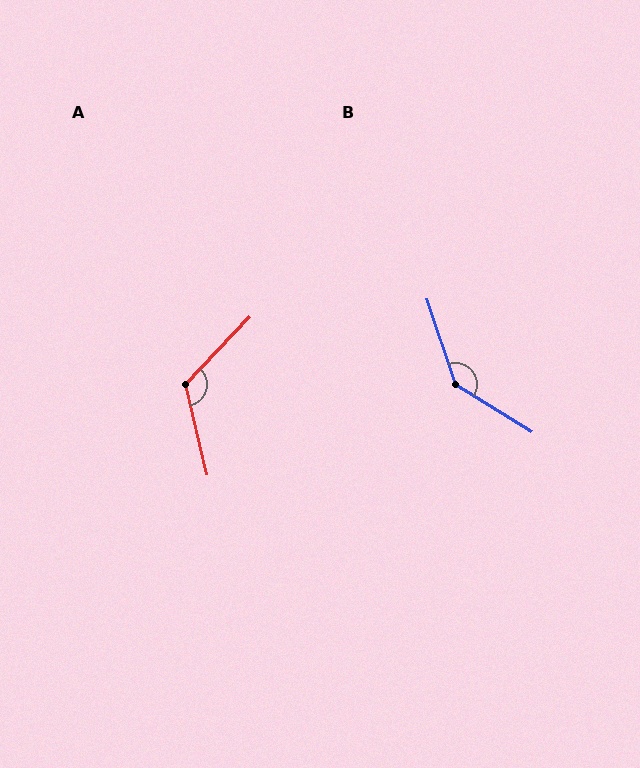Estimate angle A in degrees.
Approximately 123 degrees.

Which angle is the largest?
B, at approximately 140 degrees.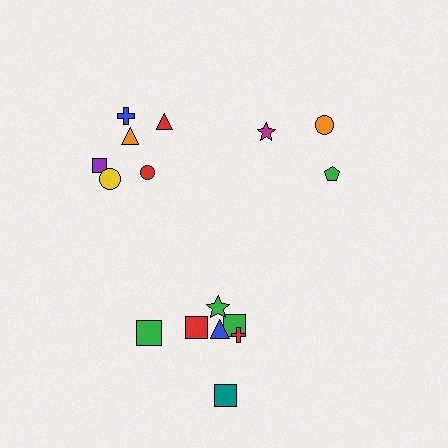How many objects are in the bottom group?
There are 7 objects.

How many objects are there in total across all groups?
There are 16 objects.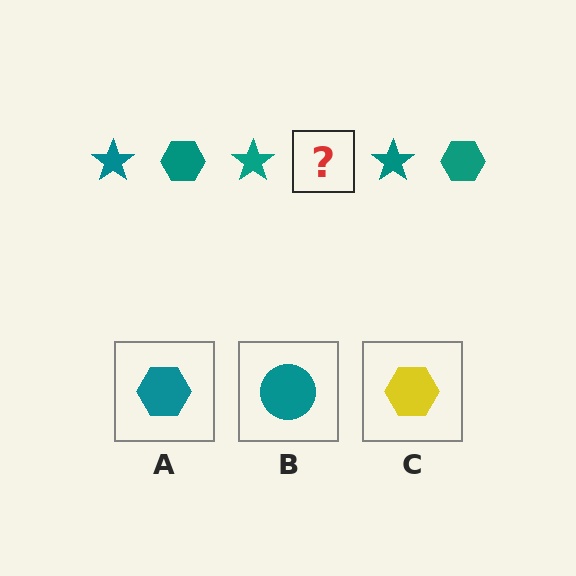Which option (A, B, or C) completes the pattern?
A.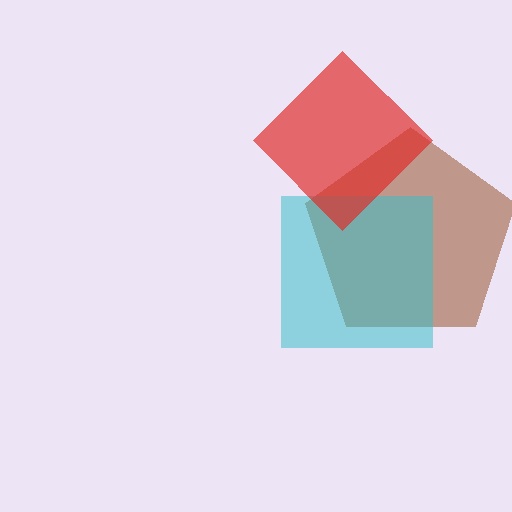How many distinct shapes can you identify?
There are 3 distinct shapes: a brown pentagon, a cyan square, a red diamond.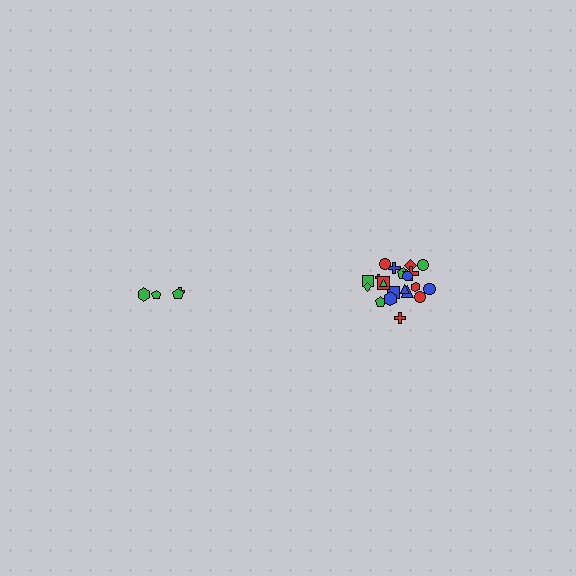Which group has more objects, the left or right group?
The right group.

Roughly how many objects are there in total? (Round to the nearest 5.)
Roughly 25 objects in total.